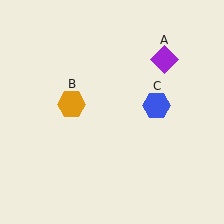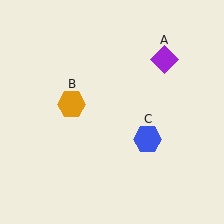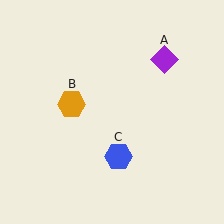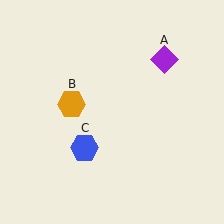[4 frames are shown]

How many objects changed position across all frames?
1 object changed position: blue hexagon (object C).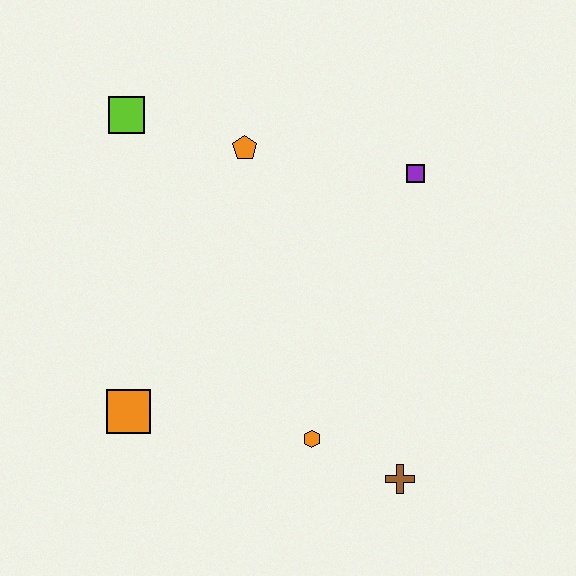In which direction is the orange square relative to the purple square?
The orange square is to the left of the purple square.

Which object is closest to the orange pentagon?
The lime square is closest to the orange pentagon.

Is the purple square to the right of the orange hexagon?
Yes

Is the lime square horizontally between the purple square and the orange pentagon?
No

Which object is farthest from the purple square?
The orange square is farthest from the purple square.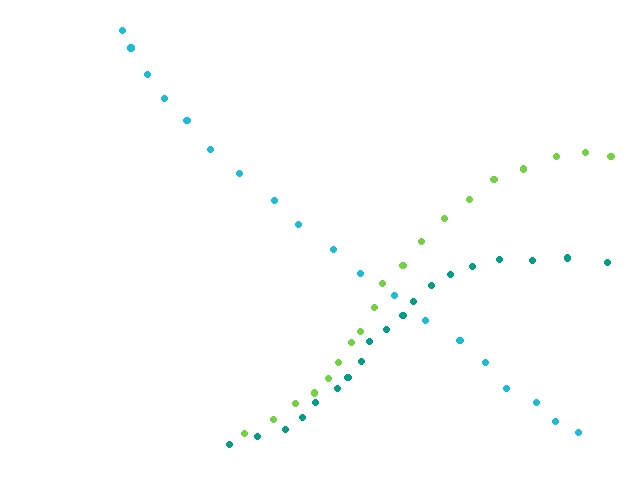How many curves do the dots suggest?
There are 3 distinct paths.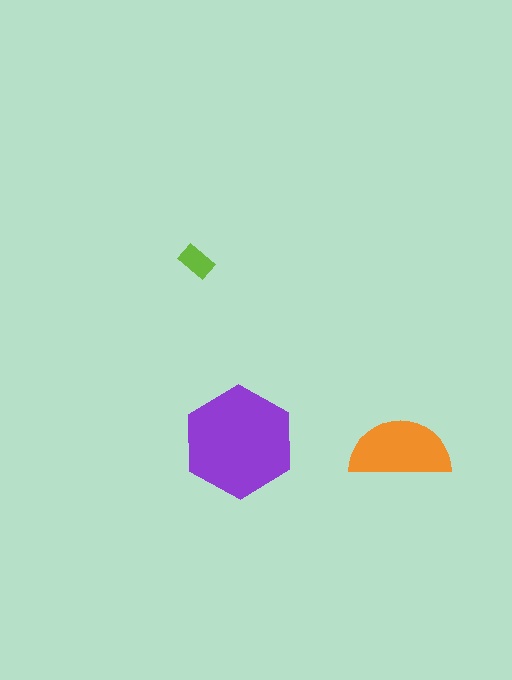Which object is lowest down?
The orange semicircle is bottommost.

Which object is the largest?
The purple hexagon.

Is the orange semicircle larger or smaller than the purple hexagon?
Smaller.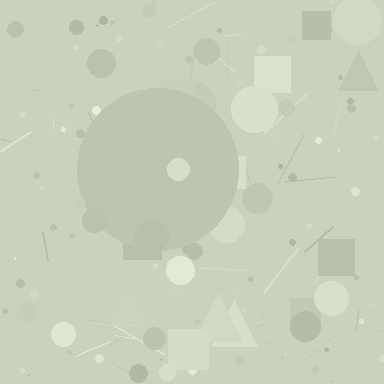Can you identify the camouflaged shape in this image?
The camouflaged shape is a circle.